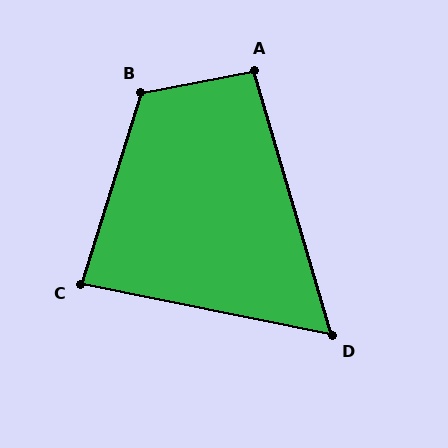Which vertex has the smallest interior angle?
D, at approximately 62 degrees.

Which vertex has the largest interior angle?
B, at approximately 118 degrees.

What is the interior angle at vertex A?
Approximately 96 degrees (obtuse).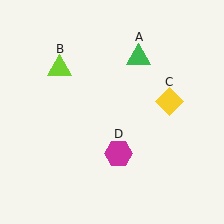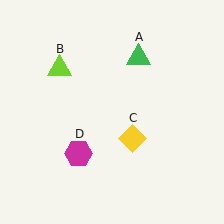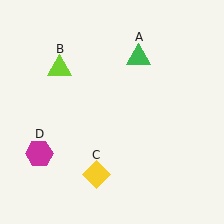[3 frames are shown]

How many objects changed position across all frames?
2 objects changed position: yellow diamond (object C), magenta hexagon (object D).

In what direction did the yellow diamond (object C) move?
The yellow diamond (object C) moved down and to the left.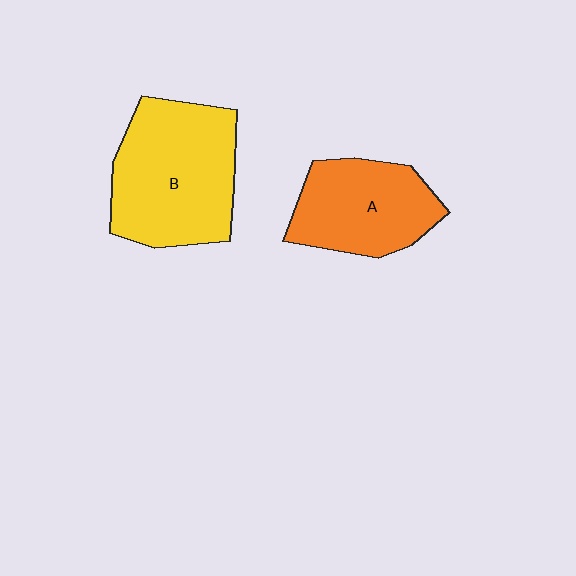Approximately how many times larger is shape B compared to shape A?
Approximately 1.4 times.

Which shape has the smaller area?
Shape A (orange).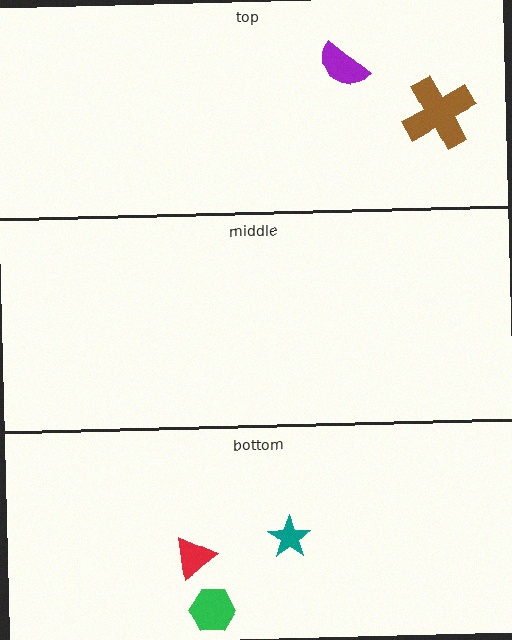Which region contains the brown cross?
The top region.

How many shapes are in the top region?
2.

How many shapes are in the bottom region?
3.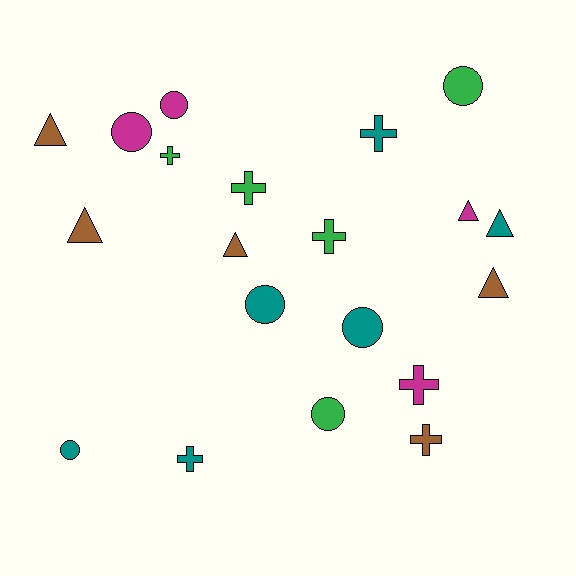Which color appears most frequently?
Teal, with 6 objects.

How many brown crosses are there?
There is 1 brown cross.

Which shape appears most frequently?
Cross, with 7 objects.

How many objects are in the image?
There are 20 objects.